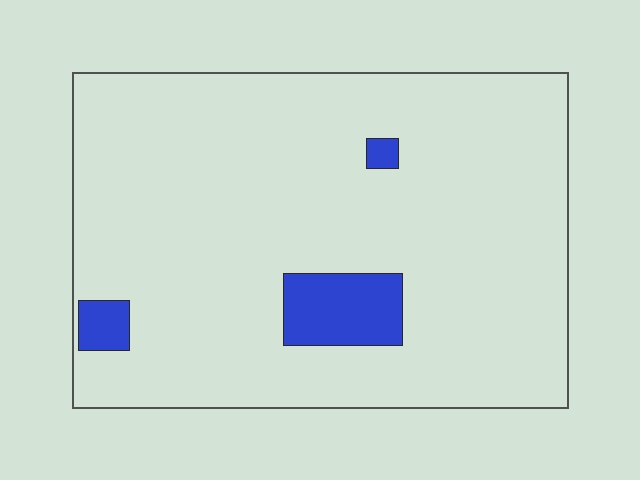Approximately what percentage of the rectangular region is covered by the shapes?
Approximately 5%.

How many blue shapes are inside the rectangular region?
3.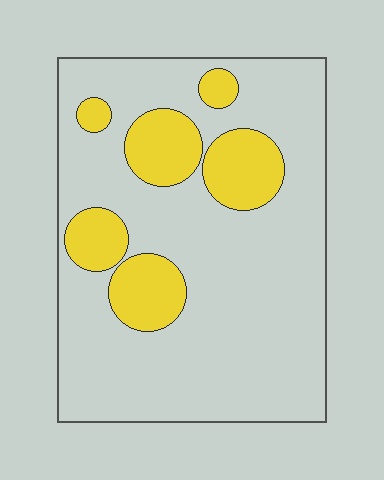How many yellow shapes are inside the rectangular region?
6.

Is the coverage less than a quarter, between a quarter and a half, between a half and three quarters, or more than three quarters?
Less than a quarter.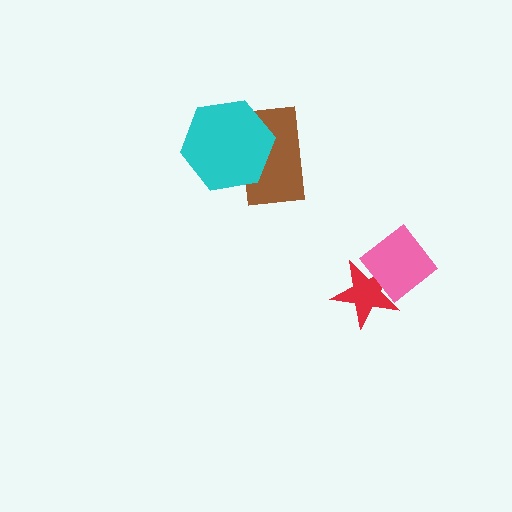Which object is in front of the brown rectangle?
The cyan hexagon is in front of the brown rectangle.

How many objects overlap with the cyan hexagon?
1 object overlaps with the cyan hexagon.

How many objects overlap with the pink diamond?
1 object overlaps with the pink diamond.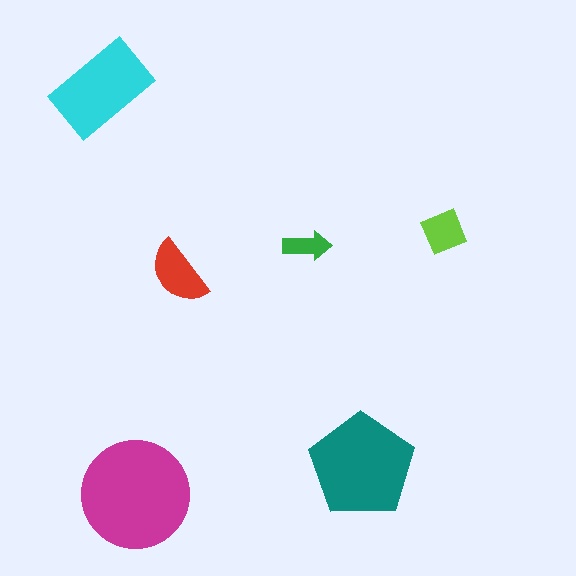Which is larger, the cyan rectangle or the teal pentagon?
The teal pentagon.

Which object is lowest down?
The magenta circle is bottommost.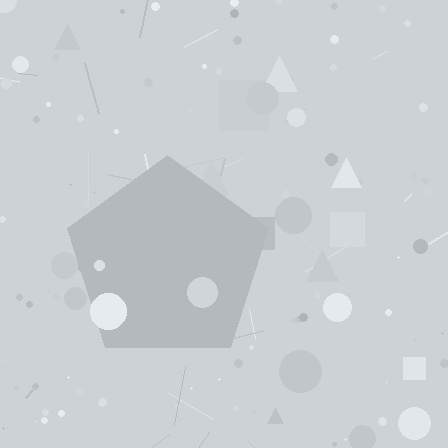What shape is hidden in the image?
A pentagon is hidden in the image.